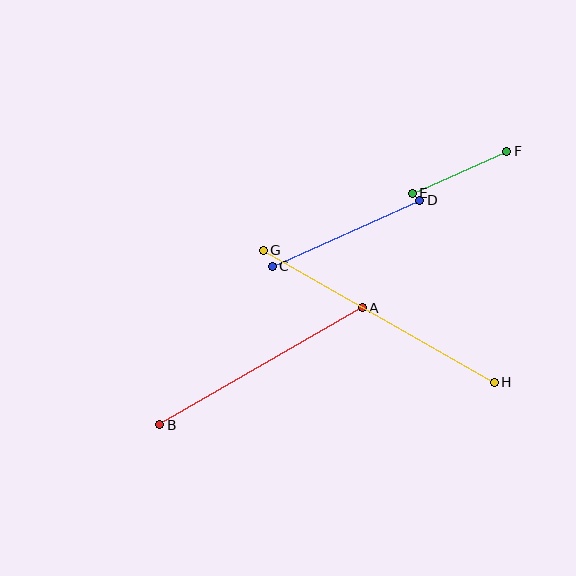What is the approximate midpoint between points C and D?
The midpoint is at approximately (346, 233) pixels.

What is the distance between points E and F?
The distance is approximately 103 pixels.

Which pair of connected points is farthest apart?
Points G and H are farthest apart.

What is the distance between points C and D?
The distance is approximately 162 pixels.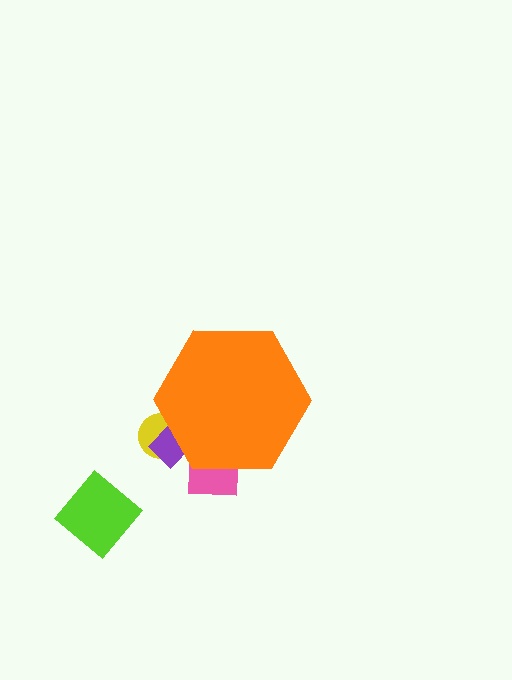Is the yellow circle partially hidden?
Yes, the yellow circle is partially hidden behind the orange hexagon.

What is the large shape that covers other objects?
An orange hexagon.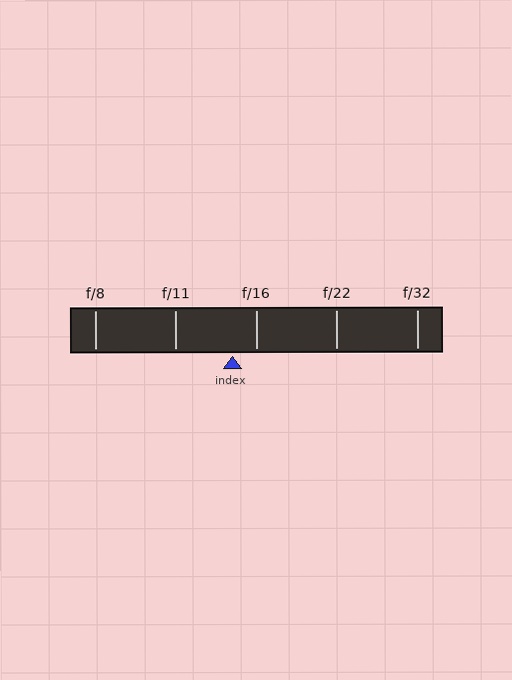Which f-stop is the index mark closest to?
The index mark is closest to f/16.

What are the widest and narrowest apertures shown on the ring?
The widest aperture shown is f/8 and the narrowest is f/32.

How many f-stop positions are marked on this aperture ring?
There are 5 f-stop positions marked.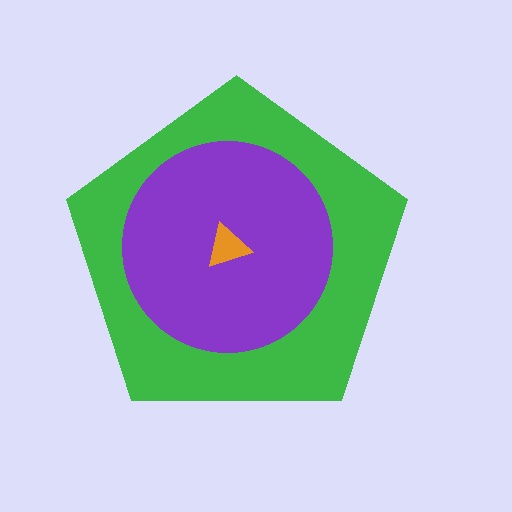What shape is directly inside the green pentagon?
The purple circle.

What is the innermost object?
The orange triangle.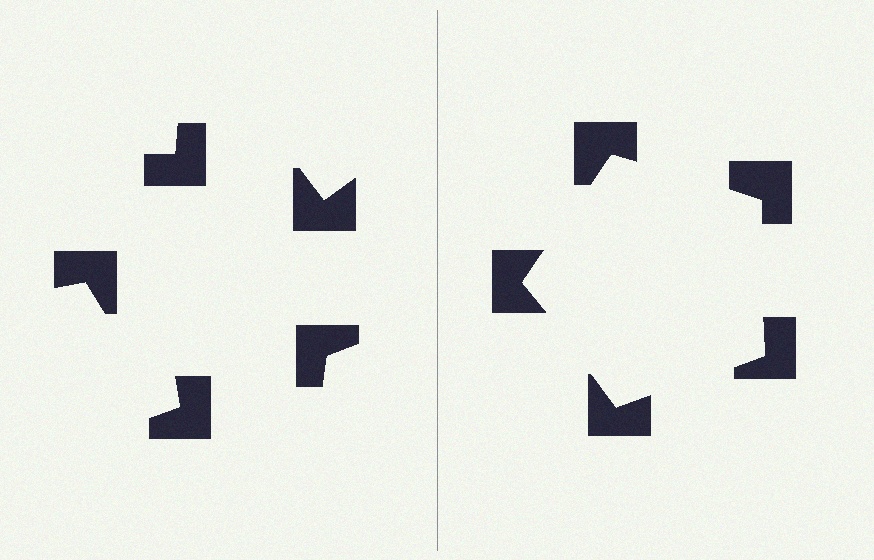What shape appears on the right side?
An illusory pentagon.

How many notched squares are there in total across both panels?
10 — 5 on each side.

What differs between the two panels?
The notched squares are positioned identically on both sides; only the wedge orientations differ. On the right they align to a pentagon; on the left they are misaligned.